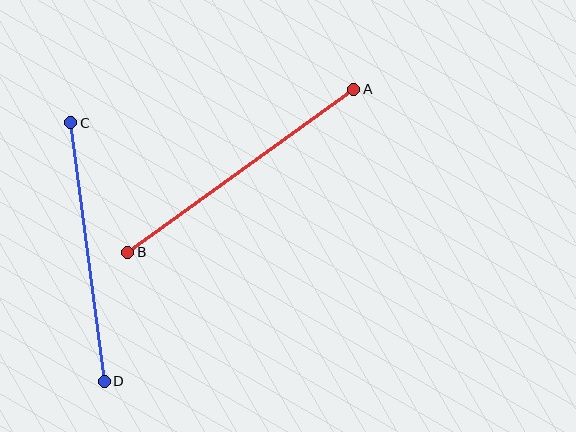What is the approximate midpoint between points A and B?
The midpoint is at approximately (241, 171) pixels.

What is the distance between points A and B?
The distance is approximately 279 pixels.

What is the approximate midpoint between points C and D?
The midpoint is at approximately (87, 252) pixels.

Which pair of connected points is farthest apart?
Points A and B are farthest apart.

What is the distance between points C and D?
The distance is approximately 260 pixels.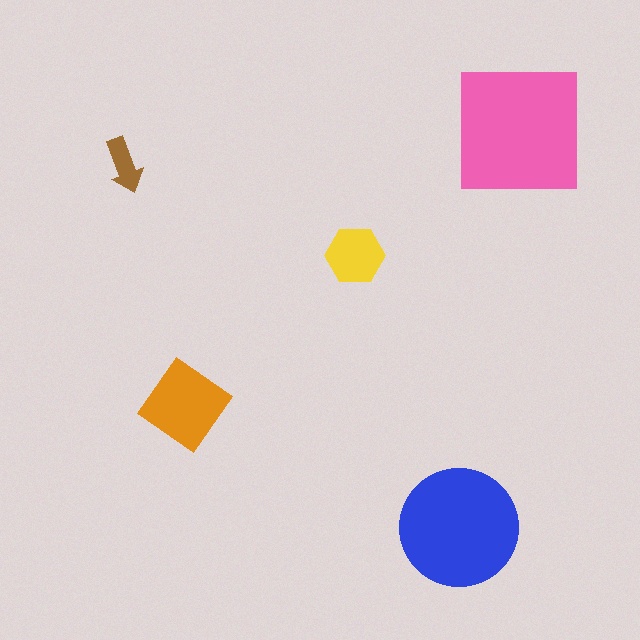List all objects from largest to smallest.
The pink square, the blue circle, the orange diamond, the yellow hexagon, the brown arrow.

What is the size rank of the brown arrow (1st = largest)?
5th.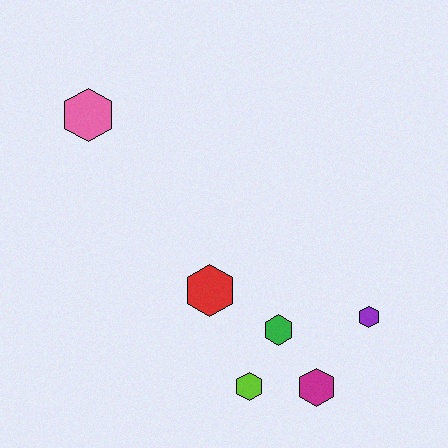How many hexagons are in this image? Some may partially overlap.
There are 6 hexagons.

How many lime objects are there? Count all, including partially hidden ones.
There is 1 lime object.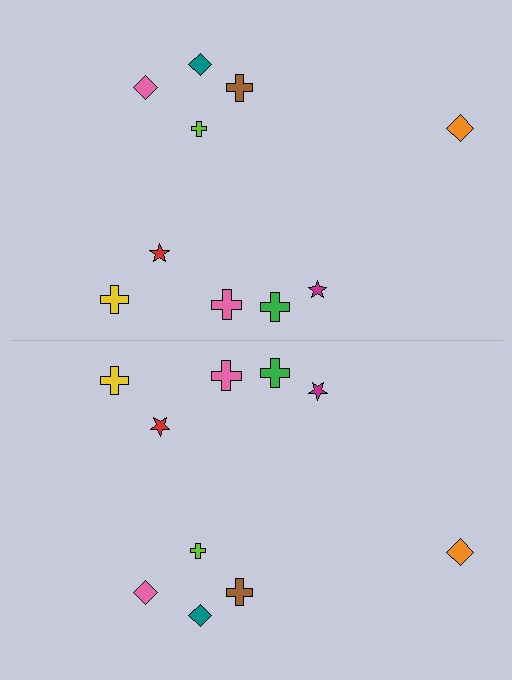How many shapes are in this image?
There are 20 shapes in this image.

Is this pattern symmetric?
Yes, this pattern has bilateral (reflection) symmetry.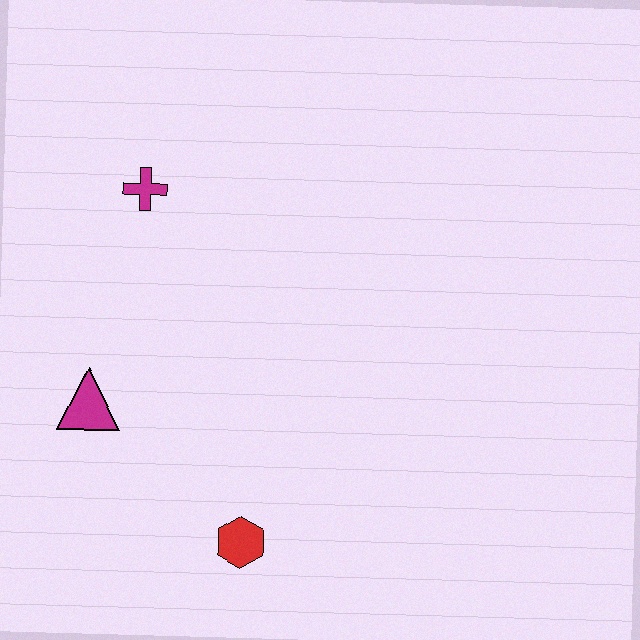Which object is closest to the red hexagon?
The magenta triangle is closest to the red hexagon.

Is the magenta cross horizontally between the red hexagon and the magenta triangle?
Yes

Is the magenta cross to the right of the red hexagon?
No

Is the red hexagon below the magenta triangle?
Yes